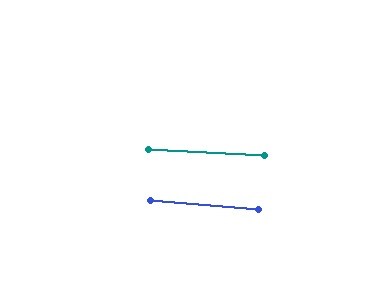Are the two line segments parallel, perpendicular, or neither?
Parallel — their directions differ by only 1.8°.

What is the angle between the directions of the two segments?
Approximately 2 degrees.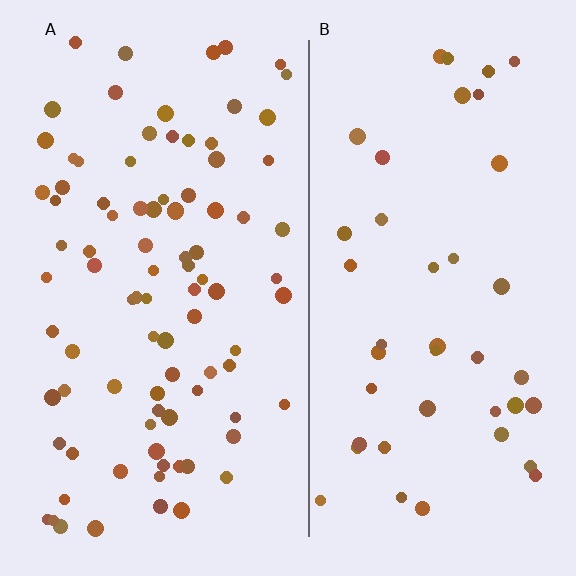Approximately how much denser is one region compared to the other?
Approximately 2.1× — region A over region B.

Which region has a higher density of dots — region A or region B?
A (the left).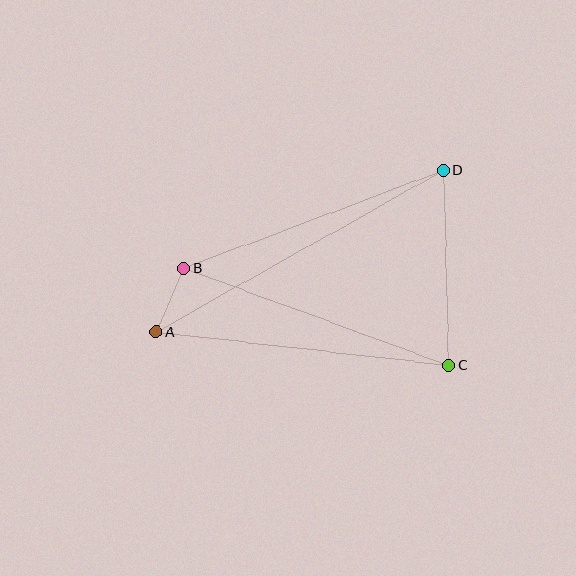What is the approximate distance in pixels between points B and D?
The distance between B and D is approximately 278 pixels.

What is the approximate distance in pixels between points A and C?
The distance between A and C is approximately 294 pixels.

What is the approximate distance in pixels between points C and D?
The distance between C and D is approximately 195 pixels.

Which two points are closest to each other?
Points A and B are closest to each other.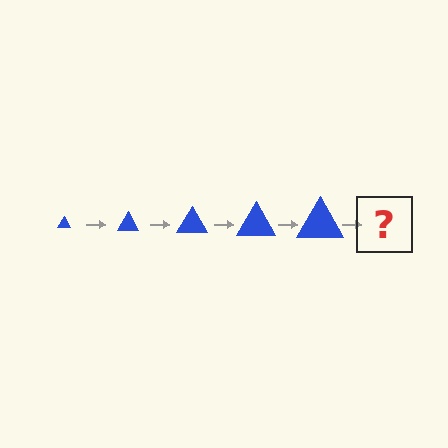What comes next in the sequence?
The next element should be a blue triangle, larger than the previous one.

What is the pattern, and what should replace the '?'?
The pattern is that the triangle gets progressively larger each step. The '?' should be a blue triangle, larger than the previous one.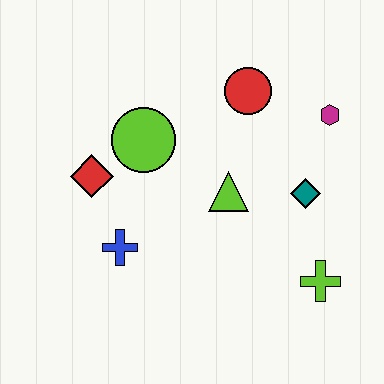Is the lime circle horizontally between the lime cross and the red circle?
No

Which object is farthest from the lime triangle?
The red diamond is farthest from the lime triangle.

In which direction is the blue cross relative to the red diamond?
The blue cross is below the red diamond.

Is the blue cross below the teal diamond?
Yes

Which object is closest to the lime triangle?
The teal diamond is closest to the lime triangle.